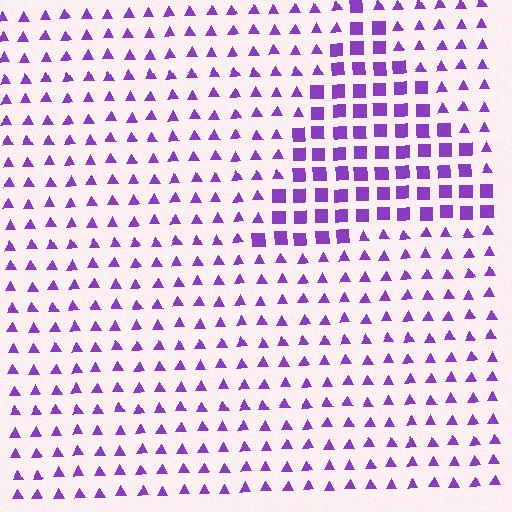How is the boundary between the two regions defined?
The boundary is defined by a change in element shape: squares inside vs. triangles outside. All elements share the same color and spacing.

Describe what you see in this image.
The image is filled with small purple elements arranged in a uniform grid. A triangle-shaped region contains squares, while the surrounding area contains triangles. The boundary is defined purely by the change in element shape.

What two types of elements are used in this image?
The image uses squares inside the triangle region and triangles outside it.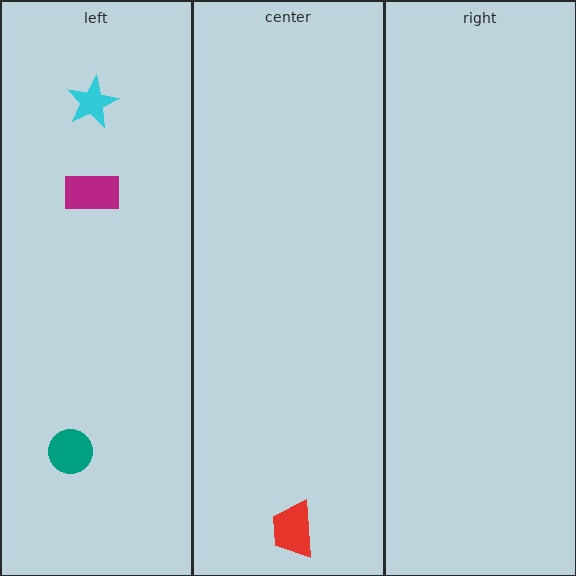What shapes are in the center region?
The red trapezoid.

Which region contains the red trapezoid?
The center region.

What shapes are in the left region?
The teal circle, the magenta rectangle, the cyan star.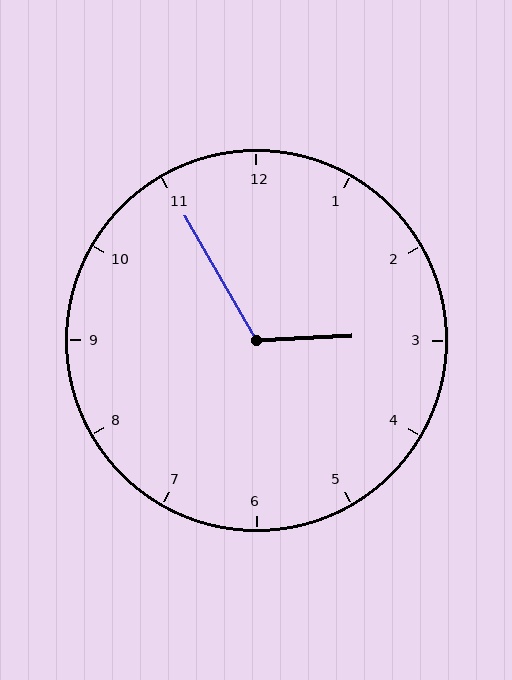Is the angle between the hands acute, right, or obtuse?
It is obtuse.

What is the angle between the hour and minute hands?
Approximately 118 degrees.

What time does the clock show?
2:55.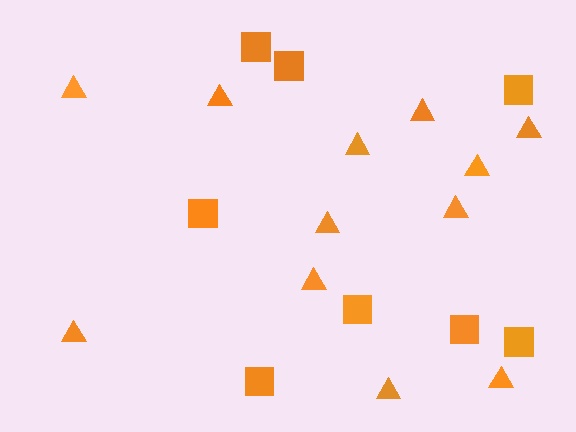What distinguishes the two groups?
There are 2 groups: one group of triangles (12) and one group of squares (8).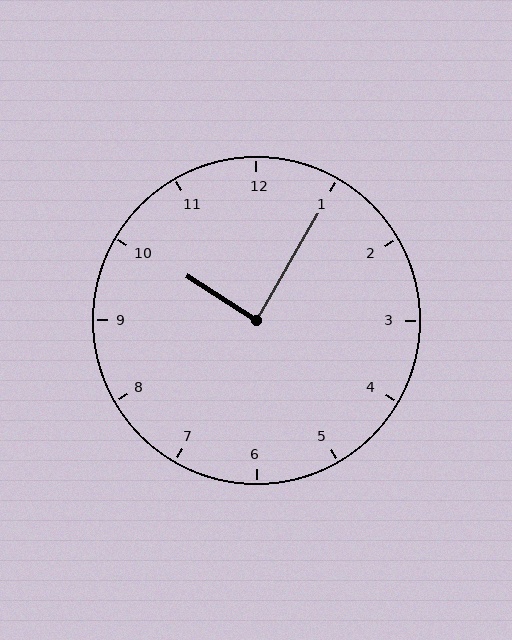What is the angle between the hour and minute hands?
Approximately 88 degrees.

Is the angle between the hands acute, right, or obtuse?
It is right.